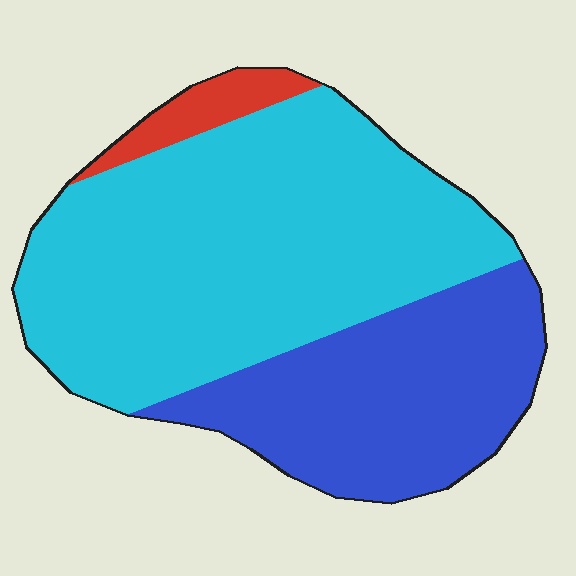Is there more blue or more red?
Blue.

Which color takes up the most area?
Cyan, at roughly 60%.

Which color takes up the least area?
Red, at roughly 5%.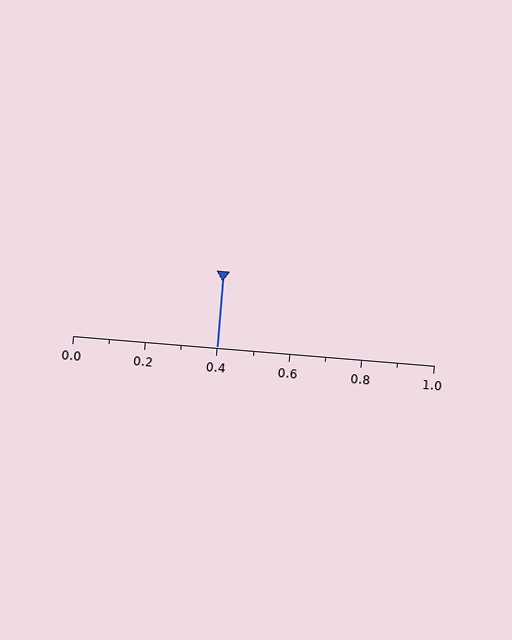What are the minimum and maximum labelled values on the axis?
The axis runs from 0.0 to 1.0.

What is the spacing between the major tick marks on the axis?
The major ticks are spaced 0.2 apart.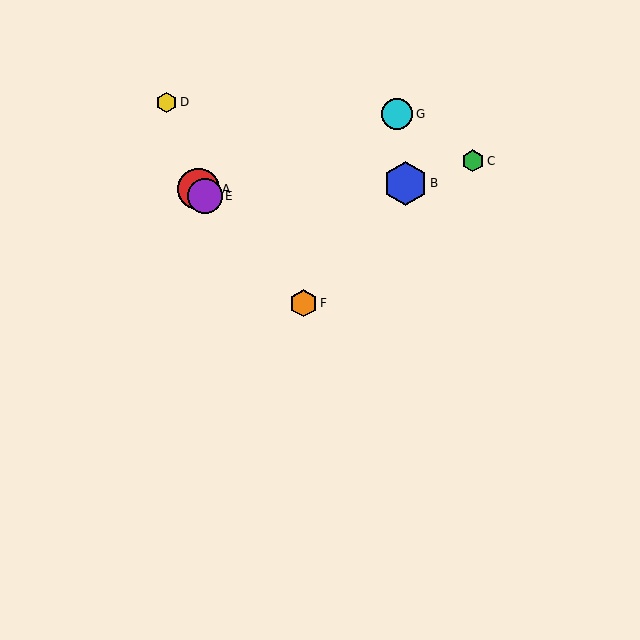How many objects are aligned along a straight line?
3 objects (A, E, F) are aligned along a straight line.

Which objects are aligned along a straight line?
Objects A, E, F are aligned along a straight line.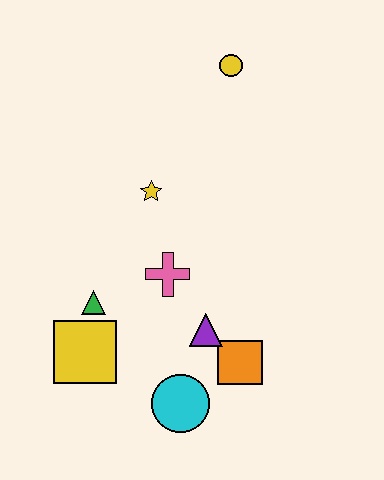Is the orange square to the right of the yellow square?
Yes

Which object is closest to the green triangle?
The yellow square is closest to the green triangle.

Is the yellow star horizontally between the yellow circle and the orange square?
No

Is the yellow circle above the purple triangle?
Yes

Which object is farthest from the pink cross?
The yellow circle is farthest from the pink cross.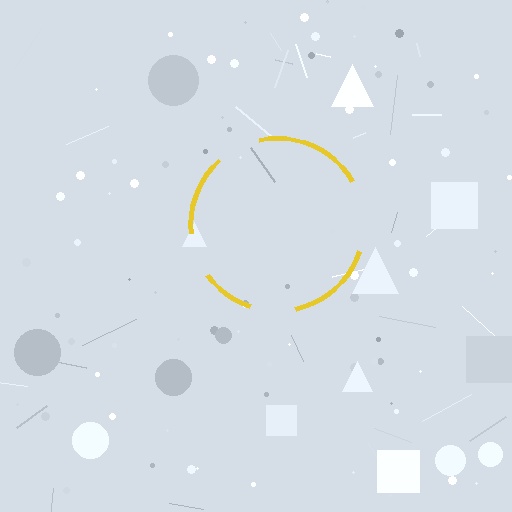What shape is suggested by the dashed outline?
The dashed outline suggests a circle.